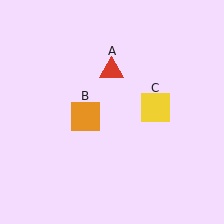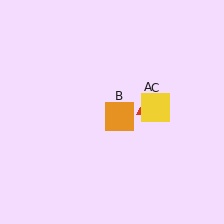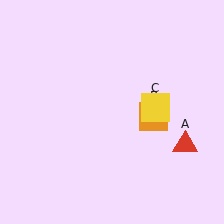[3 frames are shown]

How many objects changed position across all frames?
2 objects changed position: red triangle (object A), orange square (object B).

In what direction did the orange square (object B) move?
The orange square (object B) moved right.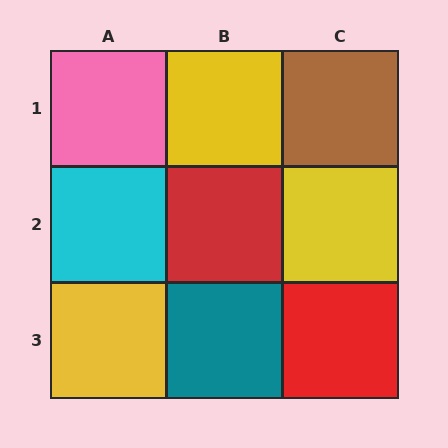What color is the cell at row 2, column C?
Yellow.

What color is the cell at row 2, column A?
Cyan.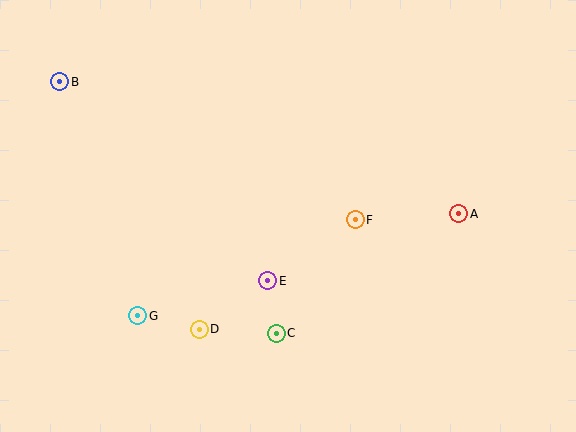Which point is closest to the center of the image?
Point F at (355, 220) is closest to the center.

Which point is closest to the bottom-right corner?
Point A is closest to the bottom-right corner.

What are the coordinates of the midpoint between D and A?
The midpoint between D and A is at (329, 272).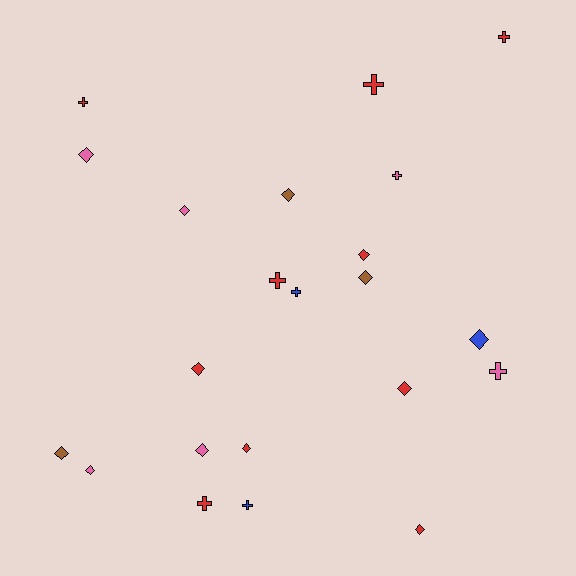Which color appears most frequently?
Red, with 10 objects.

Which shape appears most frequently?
Diamond, with 13 objects.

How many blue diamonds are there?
There is 1 blue diamond.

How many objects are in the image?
There are 22 objects.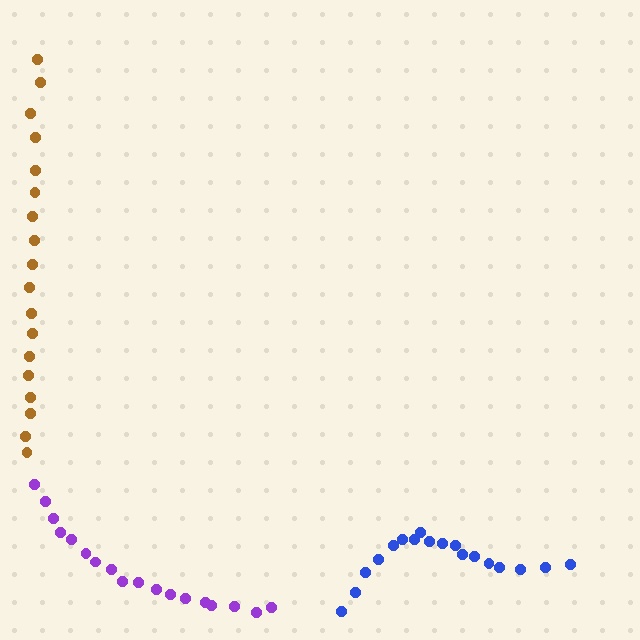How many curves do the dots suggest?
There are 3 distinct paths.